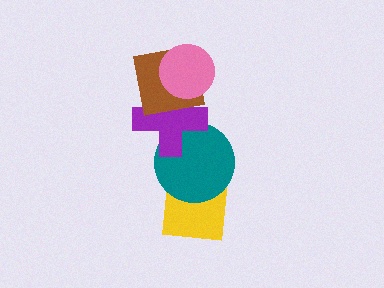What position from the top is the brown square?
The brown square is 2nd from the top.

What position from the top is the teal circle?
The teal circle is 4th from the top.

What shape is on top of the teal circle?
The purple cross is on top of the teal circle.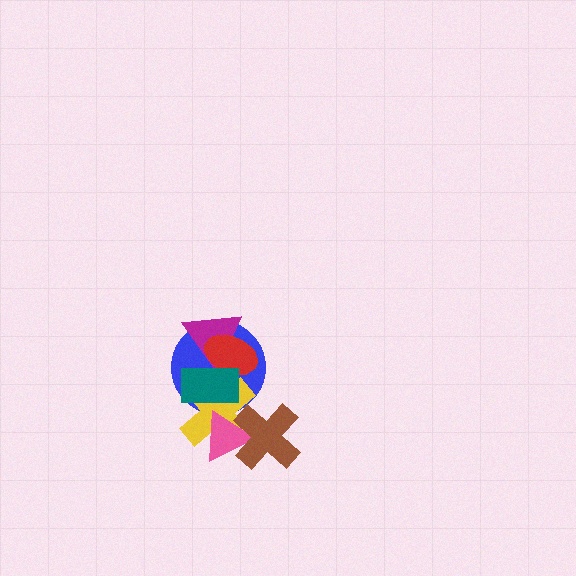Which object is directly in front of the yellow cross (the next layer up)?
The pink triangle is directly in front of the yellow cross.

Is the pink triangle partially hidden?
Yes, it is partially covered by another shape.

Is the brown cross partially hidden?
No, no other shape covers it.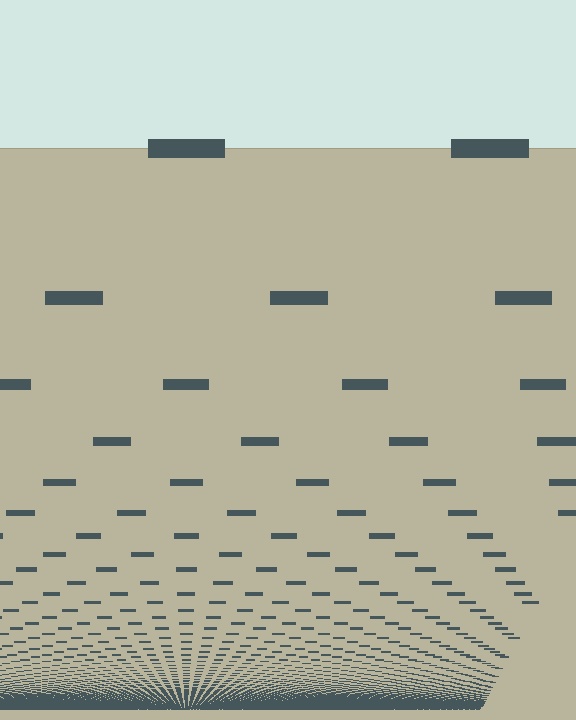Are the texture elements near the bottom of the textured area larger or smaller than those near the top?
Smaller. The gradient is inverted — elements near the bottom are smaller and denser.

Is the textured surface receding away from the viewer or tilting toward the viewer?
The surface appears to tilt toward the viewer. Texture elements get larger and sparser toward the top.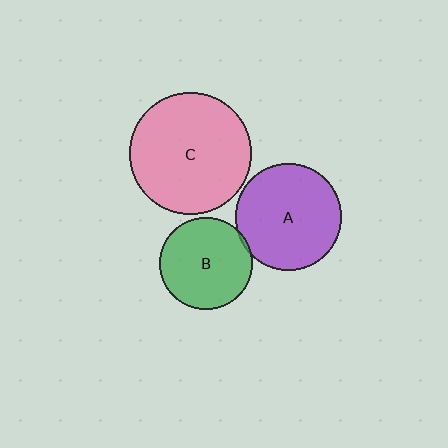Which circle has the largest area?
Circle C (pink).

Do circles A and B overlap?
Yes.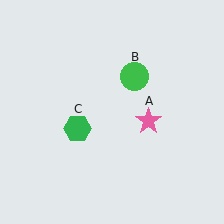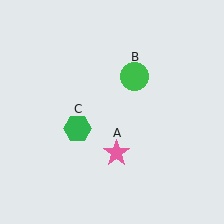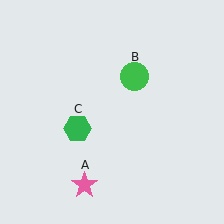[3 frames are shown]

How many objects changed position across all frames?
1 object changed position: pink star (object A).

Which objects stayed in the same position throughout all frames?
Green circle (object B) and green hexagon (object C) remained stationary.